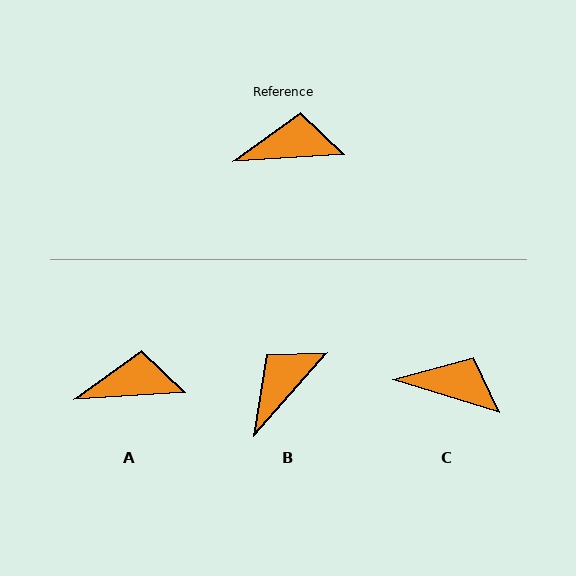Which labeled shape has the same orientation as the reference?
A.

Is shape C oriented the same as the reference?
No, it is off by about 21 degrees.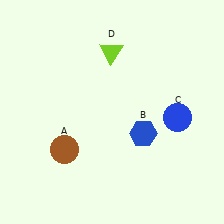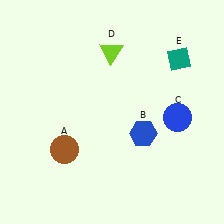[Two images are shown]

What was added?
A teal diamond (E) was added in Image 2.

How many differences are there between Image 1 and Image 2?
There is 1 difference between the two images.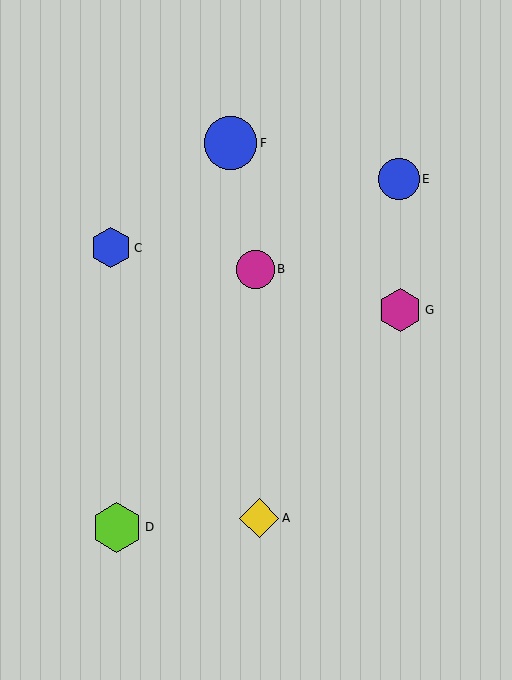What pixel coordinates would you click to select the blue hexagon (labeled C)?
Click at (111, 248) to select the blue hexagon C.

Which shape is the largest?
The blue circle (labeled F) is the largest.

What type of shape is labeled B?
Shape B is a magenta circle.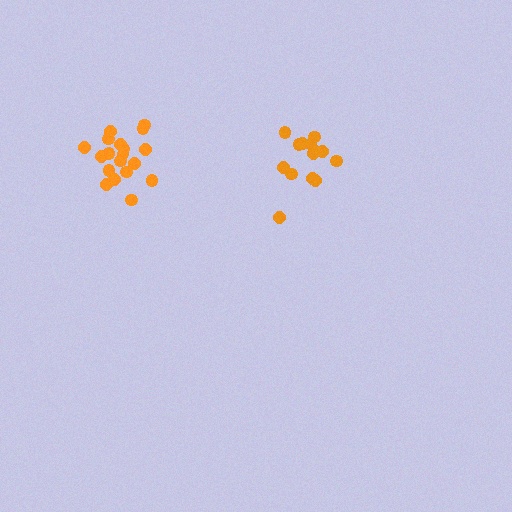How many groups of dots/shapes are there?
There are 2 groups.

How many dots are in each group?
Group 1: 14 dots, Group 2: 19 dots (33 total).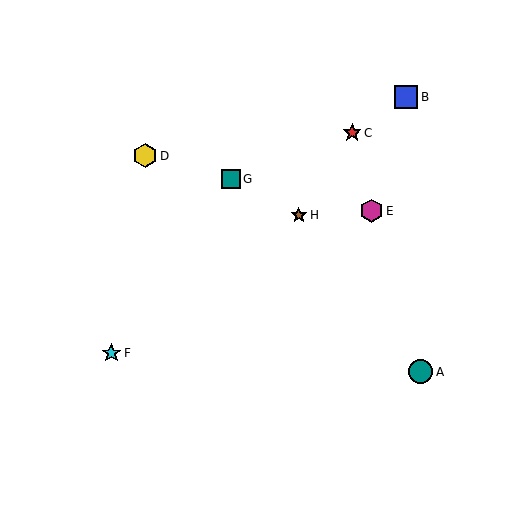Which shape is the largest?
The teal circle (labeled A) is the largest.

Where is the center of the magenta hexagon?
The center of the magenta hexagon is at (372, 211).